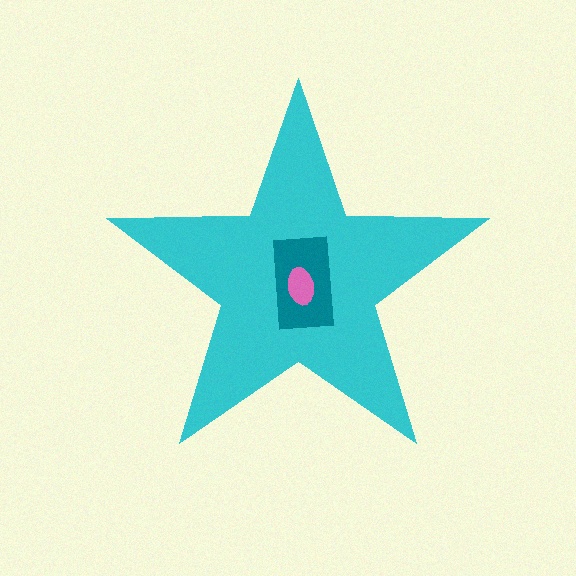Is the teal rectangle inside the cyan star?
Yes.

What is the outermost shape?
The cyan star.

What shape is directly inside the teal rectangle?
The pink ellipse.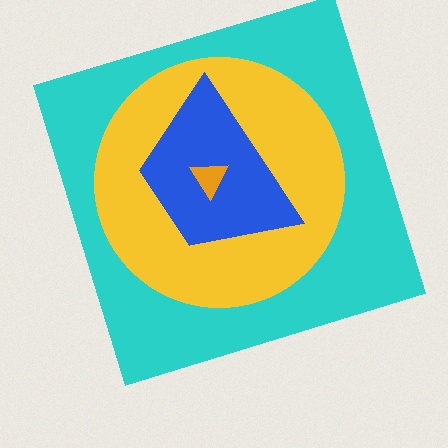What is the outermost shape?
The cyan square.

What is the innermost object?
The orange triangle.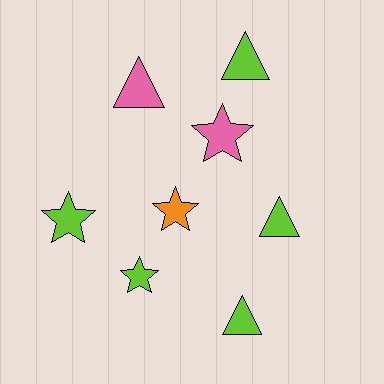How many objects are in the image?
There are 8 objects.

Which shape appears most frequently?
Triangle, with 4 objects.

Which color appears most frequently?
Lime, with 5 objects.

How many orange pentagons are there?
There are no orange pentagons.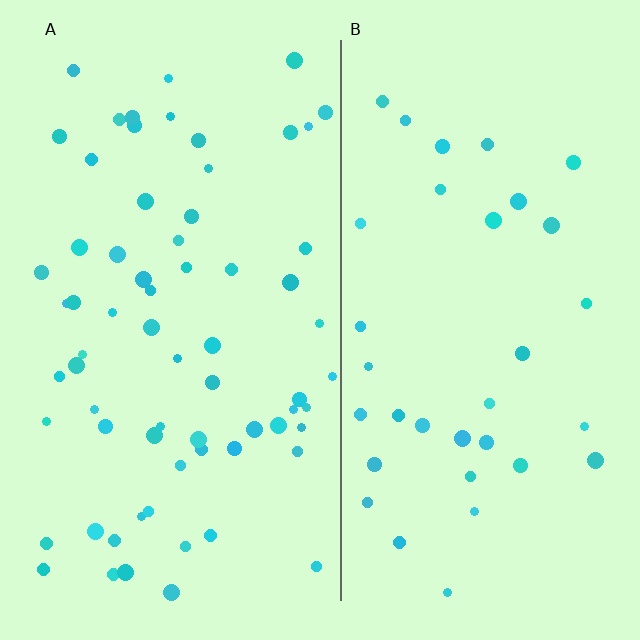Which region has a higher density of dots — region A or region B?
A (the left).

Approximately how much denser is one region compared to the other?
Approximately 2.0× — region A over region B.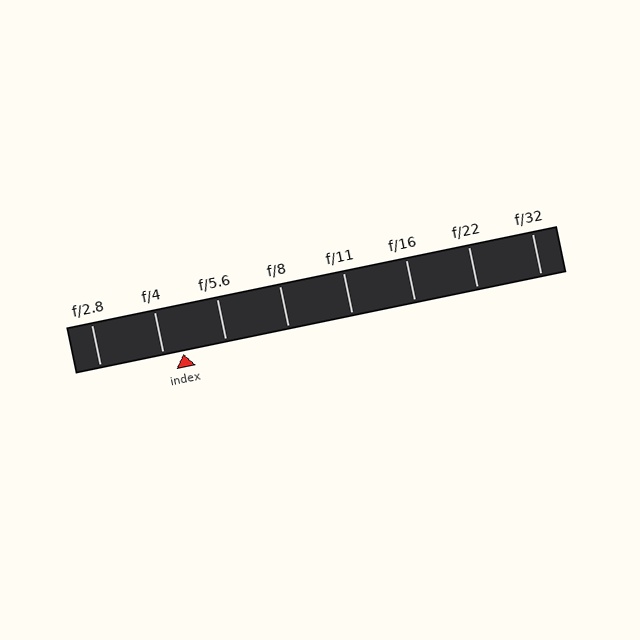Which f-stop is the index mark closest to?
The index mark is closest to f/4.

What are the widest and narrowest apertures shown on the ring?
The widest aperture shown is f/2.8 and the narrowest is f/32.